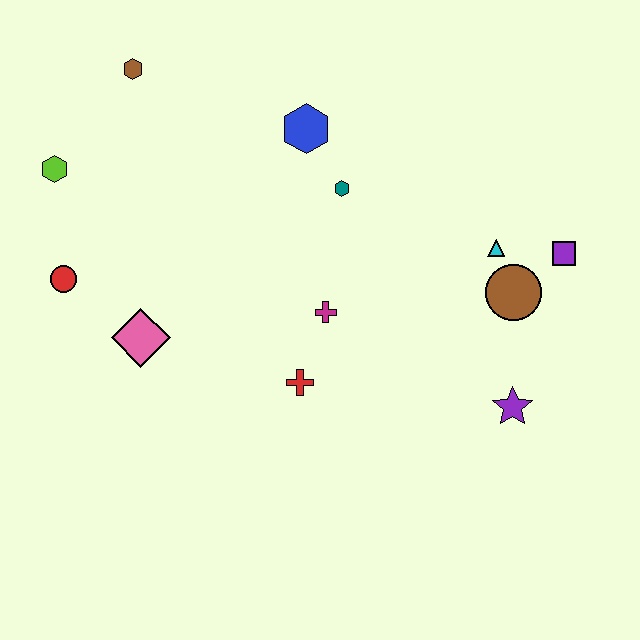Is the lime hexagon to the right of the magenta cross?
No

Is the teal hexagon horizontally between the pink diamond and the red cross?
No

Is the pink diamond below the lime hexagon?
Yes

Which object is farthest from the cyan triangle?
The lime hexagon is farthest from the cyan triangle.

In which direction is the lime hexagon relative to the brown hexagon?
The lime hexagon is below the brown hexagon.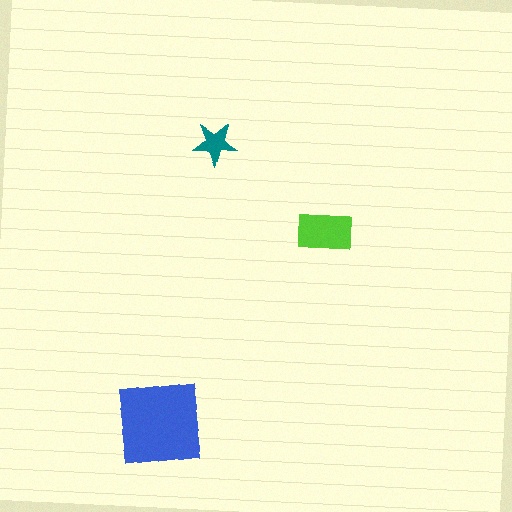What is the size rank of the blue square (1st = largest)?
1st.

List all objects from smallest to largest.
The teal star, the lime rectangle, the blue square.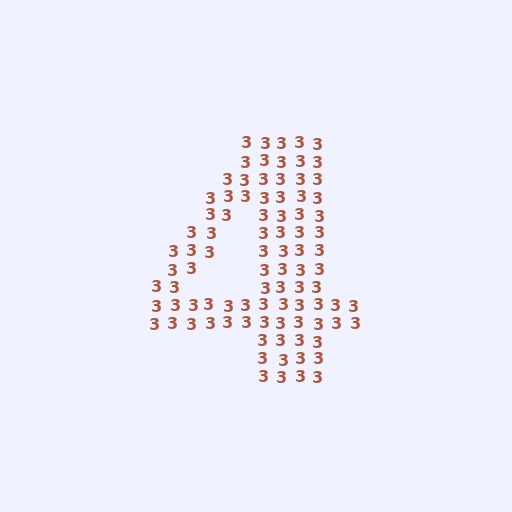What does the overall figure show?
The overall figure shows the digit 4.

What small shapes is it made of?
It is made of small digit 3's.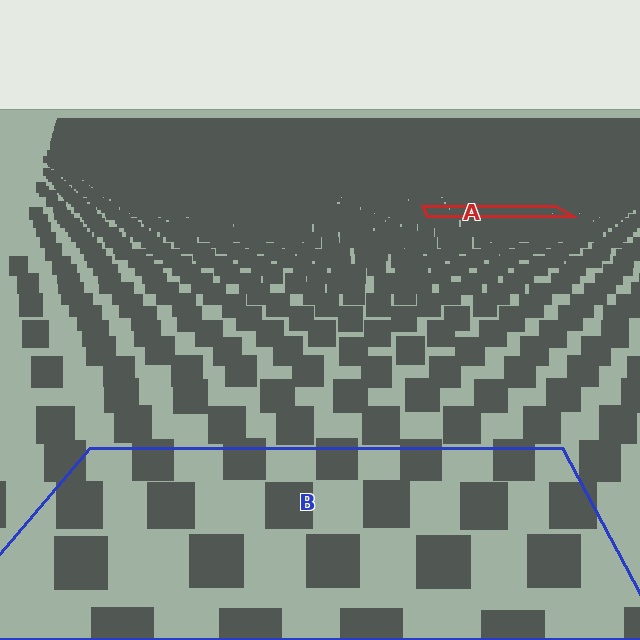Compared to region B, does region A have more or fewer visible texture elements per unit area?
Region A has more texture elements per unit area — they are packed more densely because it is farther away.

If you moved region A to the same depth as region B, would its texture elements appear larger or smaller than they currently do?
They would appear larger. At a closer depth, the same texture elements are projected at a bigger on-screen size.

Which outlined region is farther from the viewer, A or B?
Region A is farther from the viewer — the texture elements inside it appear smaller and more densely packed.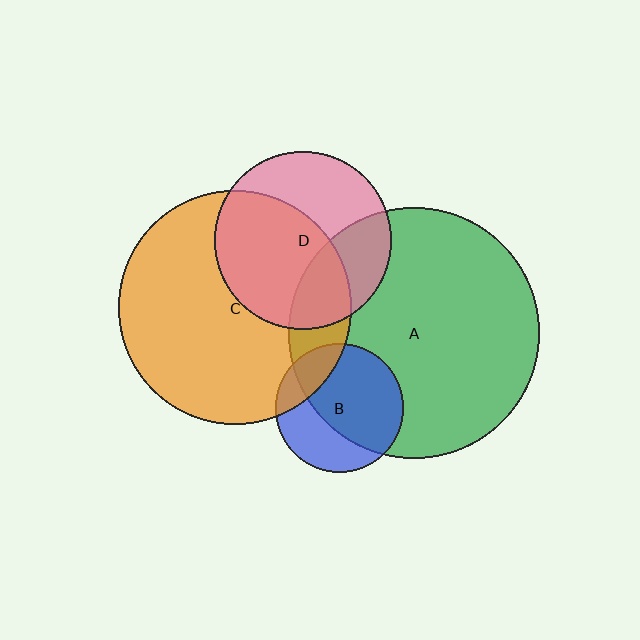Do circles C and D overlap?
Yes.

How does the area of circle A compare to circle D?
Approximately 2.0 times.